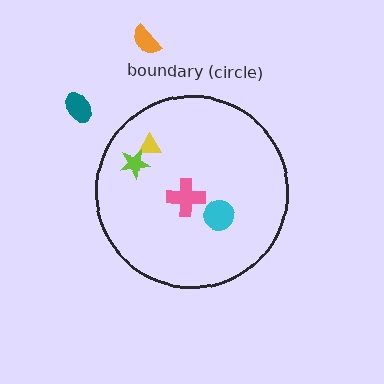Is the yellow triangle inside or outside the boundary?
Inside.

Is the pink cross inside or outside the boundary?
Inside.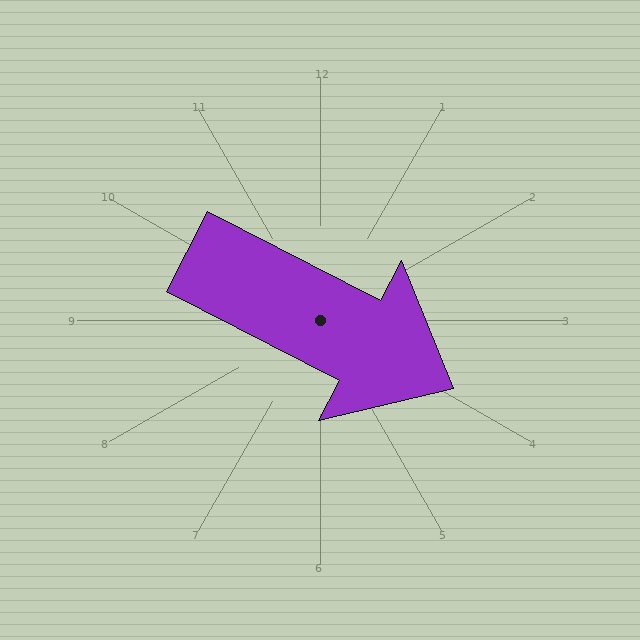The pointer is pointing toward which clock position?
Roughly 4 o'clock.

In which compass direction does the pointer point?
Southeast.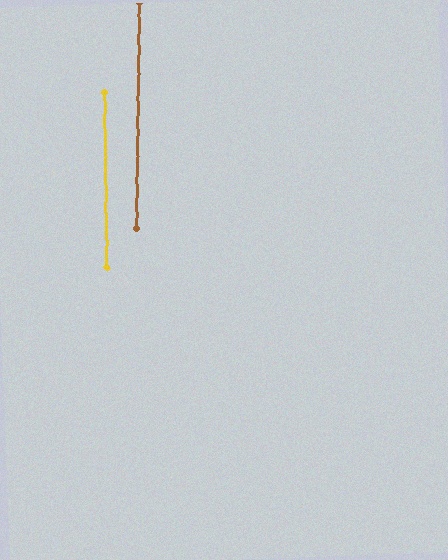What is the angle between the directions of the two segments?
Approximately 1 degree.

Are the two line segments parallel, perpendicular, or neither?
Parallel — their directions differ by only 1.2°.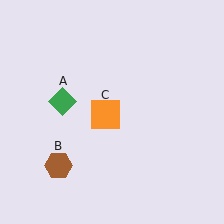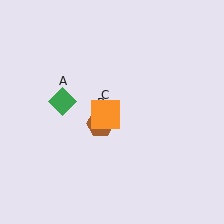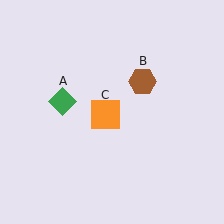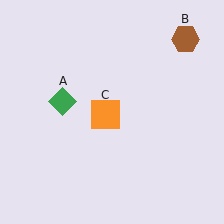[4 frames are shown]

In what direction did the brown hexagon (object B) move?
The brown hexagon (object B) moved up and to the right.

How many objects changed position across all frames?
1 object changed position: brown hexagon (object B).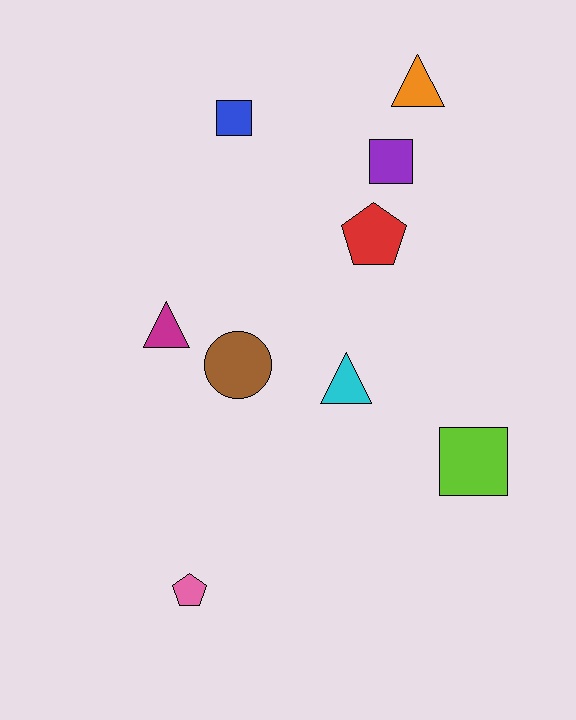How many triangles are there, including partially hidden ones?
There are 3 triangles.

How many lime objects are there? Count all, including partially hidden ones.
There is 1 lime object.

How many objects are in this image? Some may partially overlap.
There are 9 objects.